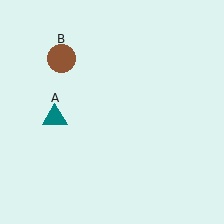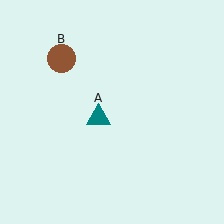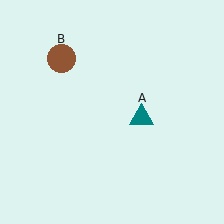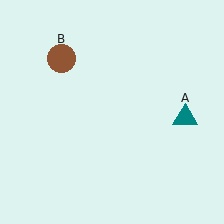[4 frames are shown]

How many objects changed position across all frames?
1 object changed position: teal triangle (object A).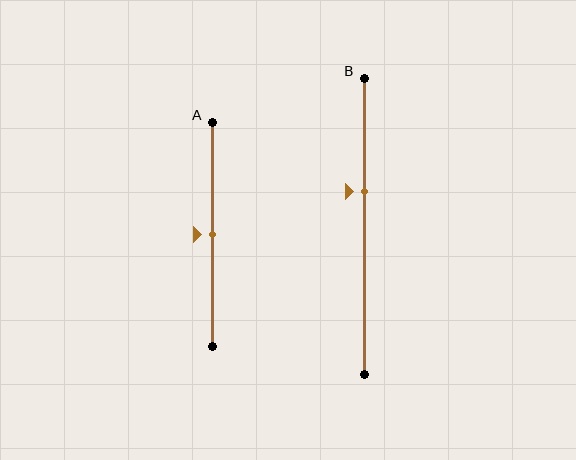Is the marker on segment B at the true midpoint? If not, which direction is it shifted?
No, the marker on segment B is shifted upward by about 12% of the segment length.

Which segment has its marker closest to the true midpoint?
Segment A has its marker closest to the true midpoint.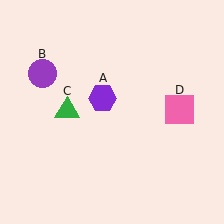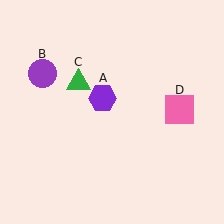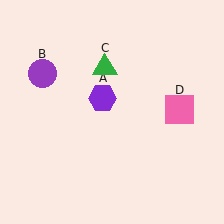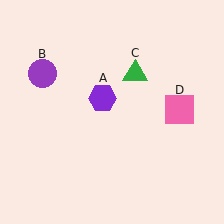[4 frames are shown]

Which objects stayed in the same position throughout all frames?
Purple hexagon (object A) and purple circle (object B) and pink square (object D) remained stationary.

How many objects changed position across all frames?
1 object changed position: green triangle (object C).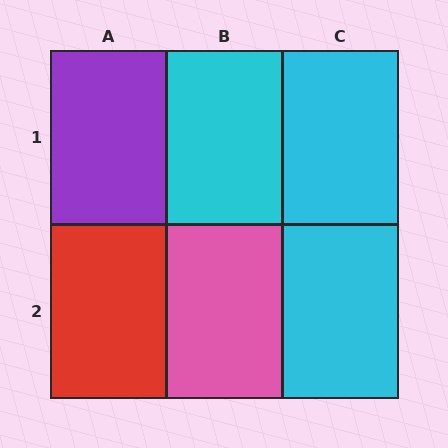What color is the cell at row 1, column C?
Cyan.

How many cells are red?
1 cell is red.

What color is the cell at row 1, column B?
Cyan.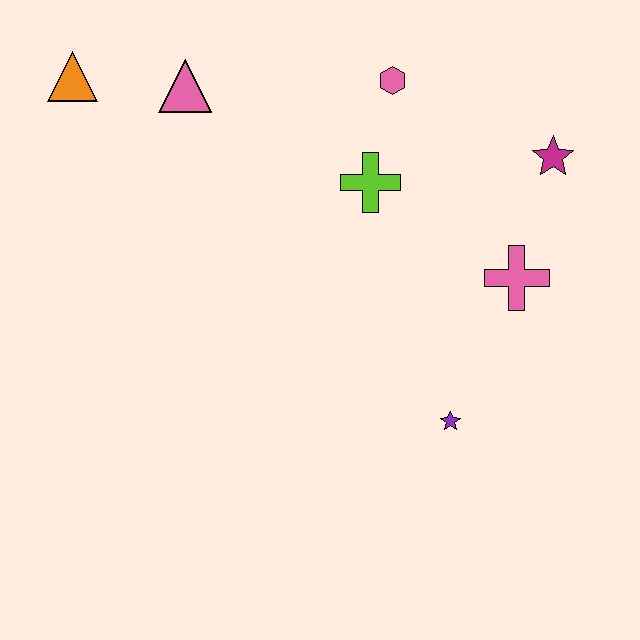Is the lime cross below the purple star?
No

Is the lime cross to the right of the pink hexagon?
No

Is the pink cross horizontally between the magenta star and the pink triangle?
Yes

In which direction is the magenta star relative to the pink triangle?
The magenta star is to the right of the pink triangle.